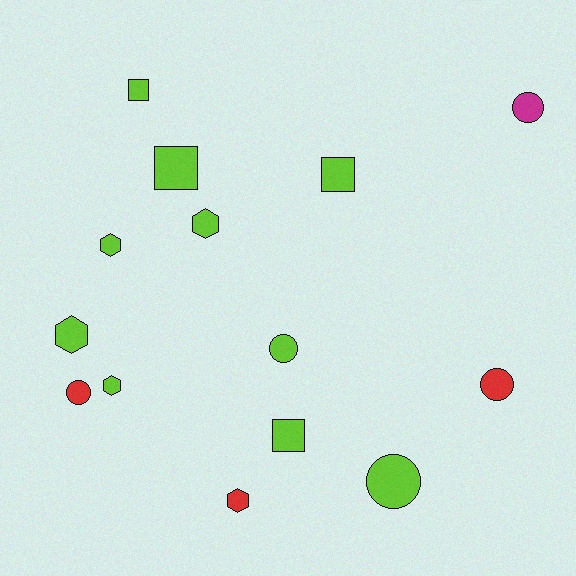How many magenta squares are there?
There are no magenta squares.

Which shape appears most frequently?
Circle, with 5 objects.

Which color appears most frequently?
Lime, with 10 objects.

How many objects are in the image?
There are 14 objects.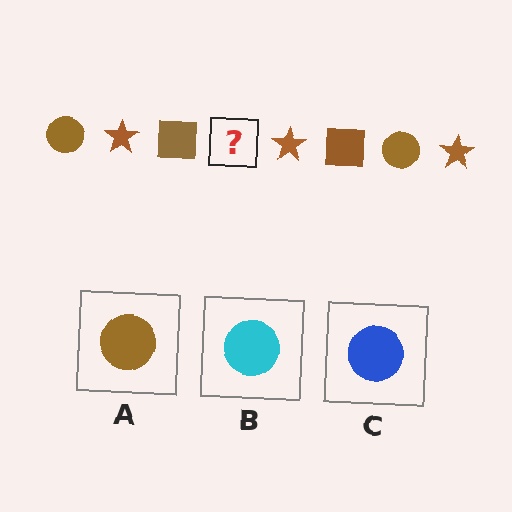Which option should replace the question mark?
Option A.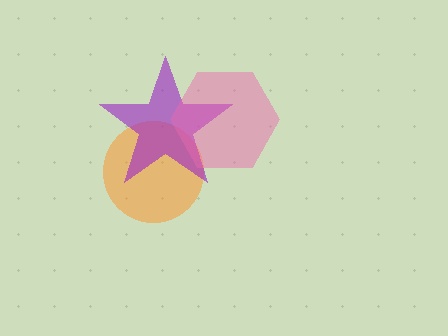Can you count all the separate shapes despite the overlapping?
Yes, there are 3 separate shapes.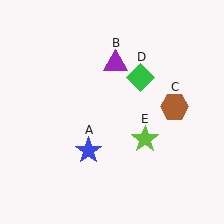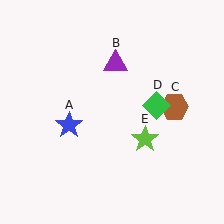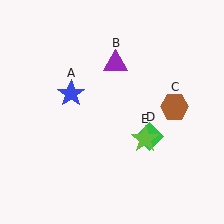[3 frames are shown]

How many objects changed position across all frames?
2 objects changed position: blue star (object A), green diamond (object D).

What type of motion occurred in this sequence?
The blue star (object A), green diamond (object D) rotated clockwise around the center of the scene.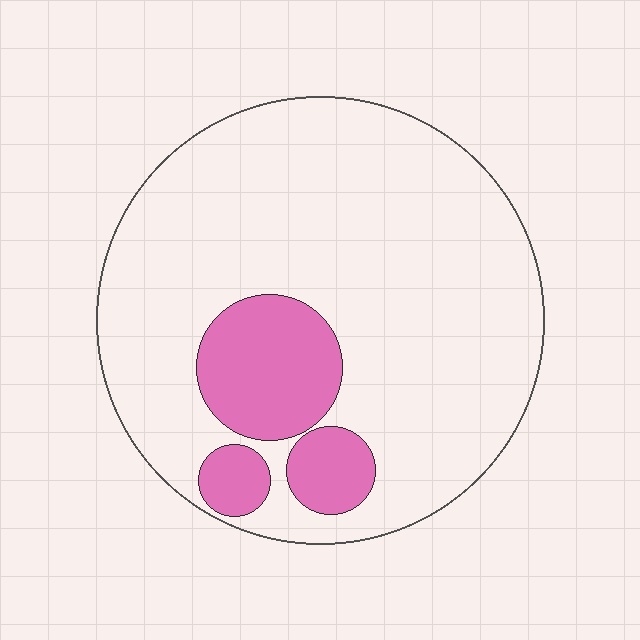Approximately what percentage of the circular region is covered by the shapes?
Approximately 15%.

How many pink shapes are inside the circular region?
3.